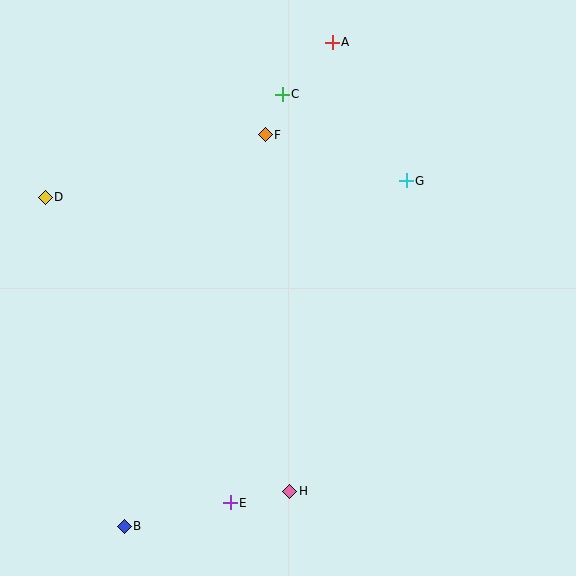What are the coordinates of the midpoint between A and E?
The midpoint between A and E is at (281, 273).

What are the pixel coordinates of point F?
Point F is at (265, 135).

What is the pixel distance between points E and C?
The distance between E and C is 412 pixels.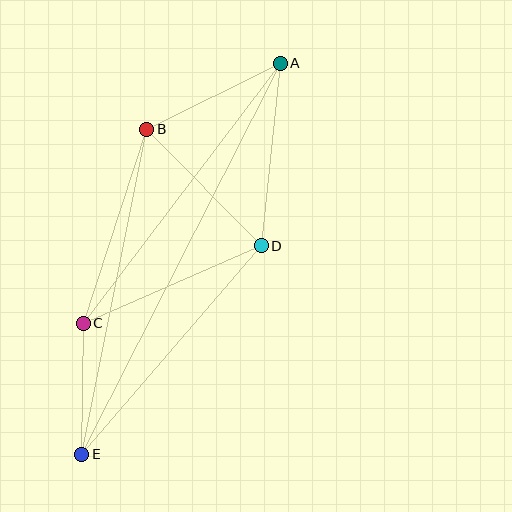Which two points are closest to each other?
Points C and E are closest to each other.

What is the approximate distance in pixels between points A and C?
The distance between A and C is approximately 327 pixels.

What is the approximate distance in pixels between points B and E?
The distance between B and E is approximately 331 pixels.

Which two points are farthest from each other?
Points A and E are farthest from each other.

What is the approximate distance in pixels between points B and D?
The distance between B and D is approximately 163 pixels.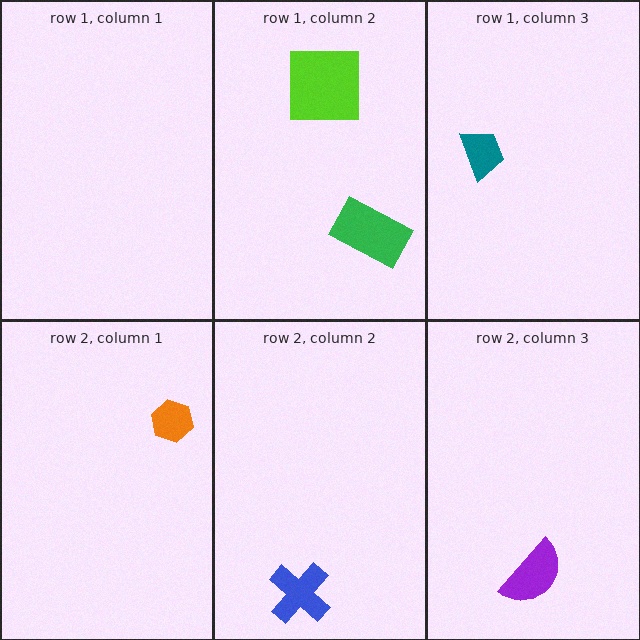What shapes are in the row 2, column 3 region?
The purple semicircle.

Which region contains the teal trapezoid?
The row 1, column 3 region.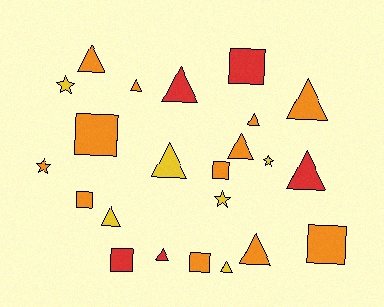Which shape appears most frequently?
Triangle, with 12 objects.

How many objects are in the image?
There are 23 objects.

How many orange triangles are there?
There are 6 orange triangles.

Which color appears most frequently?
Orange, with 12 objects.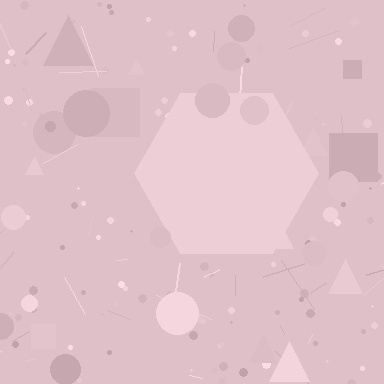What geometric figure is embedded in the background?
A hexagon is embedded in the background.